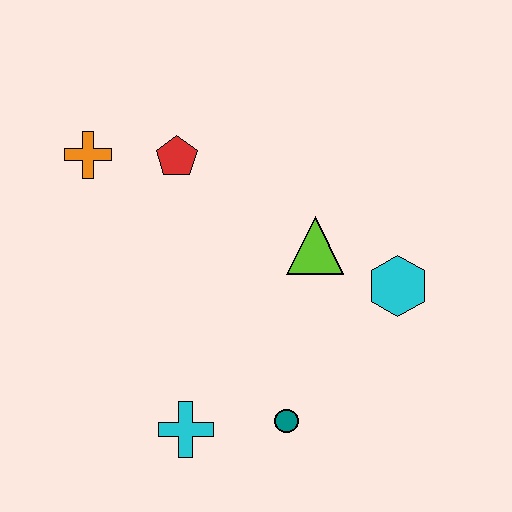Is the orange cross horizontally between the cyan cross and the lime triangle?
No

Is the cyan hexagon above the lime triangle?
No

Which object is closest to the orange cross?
The red pentagon is closest to the orange cross.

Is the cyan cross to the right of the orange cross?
Yes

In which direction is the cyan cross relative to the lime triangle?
The cyan cross is below the lime triangle.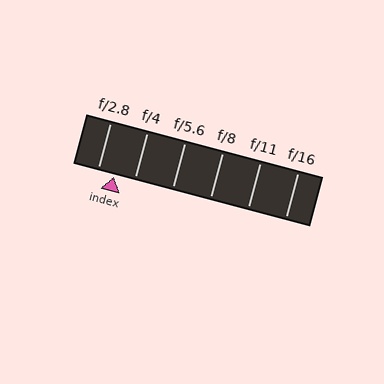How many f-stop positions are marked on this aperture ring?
There are 6 f-stop positions marked.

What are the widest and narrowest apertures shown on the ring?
The widest aperture shown is f/2.8 and the narrowest is f/16.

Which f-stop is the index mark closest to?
The index mark is closest to f/2.8.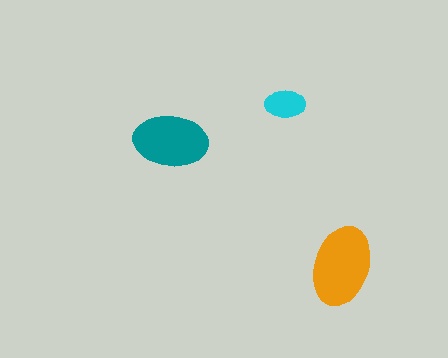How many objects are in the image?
There are 3 objects in the image.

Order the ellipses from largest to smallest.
the orange one, the teal one, the cyan one.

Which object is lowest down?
The orange ellipse is bottommost.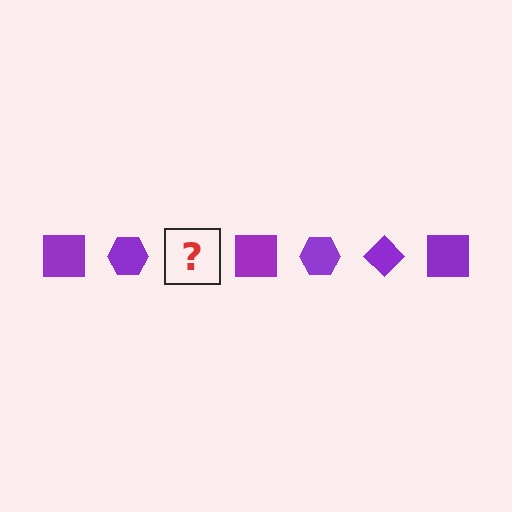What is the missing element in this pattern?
The missing element is a purple diamond.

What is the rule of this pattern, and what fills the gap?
The rule is that the pattern cycles through square, hexagon, diamond shapes in purple. The gap should be filled with a purple diamond.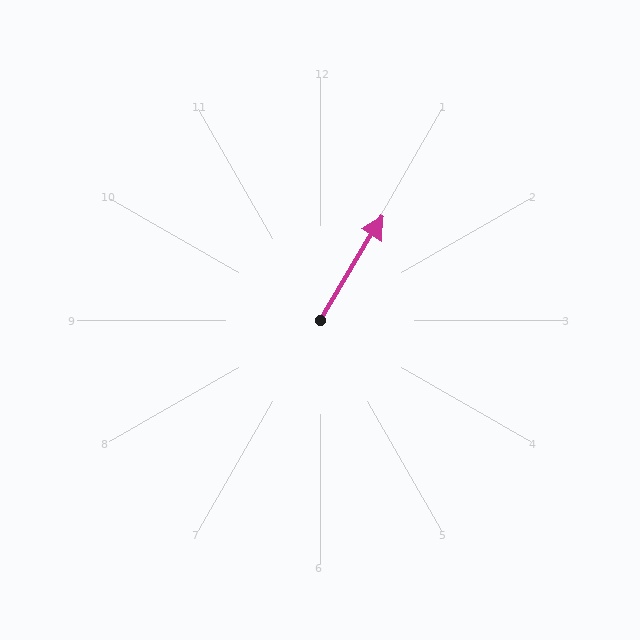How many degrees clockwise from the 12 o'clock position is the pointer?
Approximately 31 degrees.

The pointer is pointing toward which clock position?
Roughly 1 o'clock.